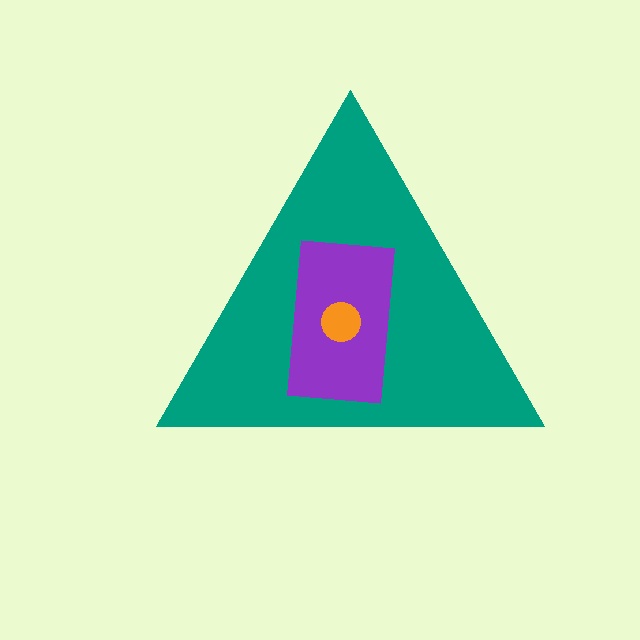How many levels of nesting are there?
3.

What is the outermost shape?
The teal triangle.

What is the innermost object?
The orange circle.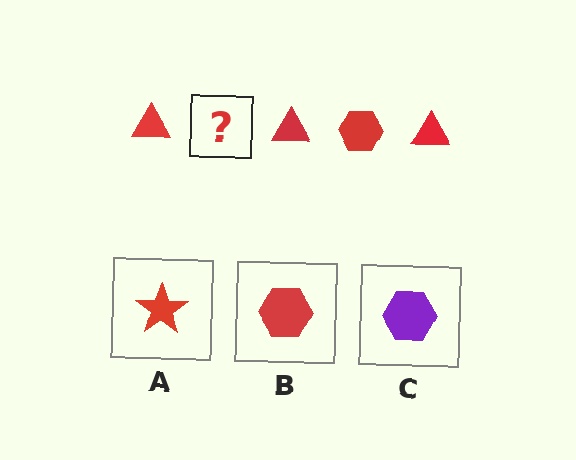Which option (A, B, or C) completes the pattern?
B.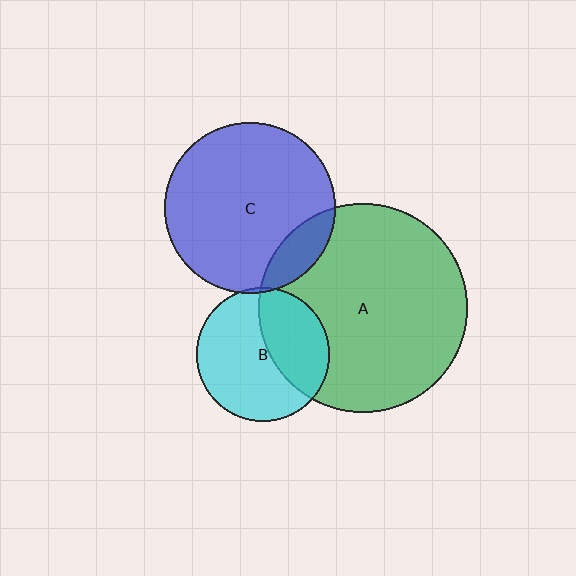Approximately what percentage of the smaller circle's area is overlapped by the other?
Approximately 5%.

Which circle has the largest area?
Circle A (green).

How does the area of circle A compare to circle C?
Approximately 1.5 times.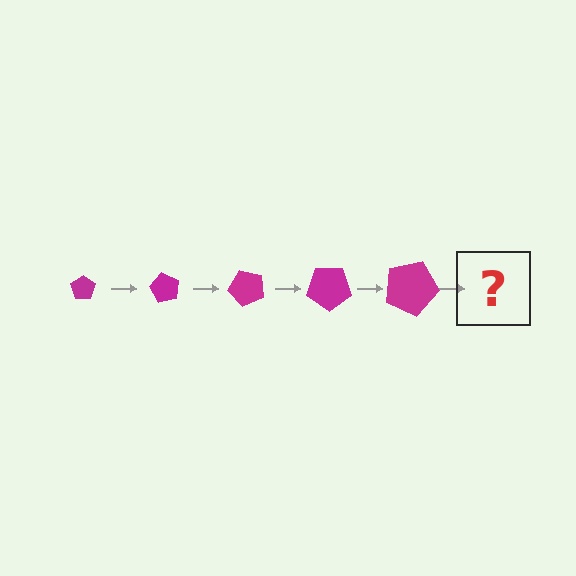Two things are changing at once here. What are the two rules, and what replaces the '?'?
The two rules are that the pentagon grows larger each step and it rotates 60 degrees each step. The '?' should be a pentagon, larger than the previous one and rotated 300 degrees from the start.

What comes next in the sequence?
The next element should be a pentagon, larger than the previous one and rotated 300 degrees from the start.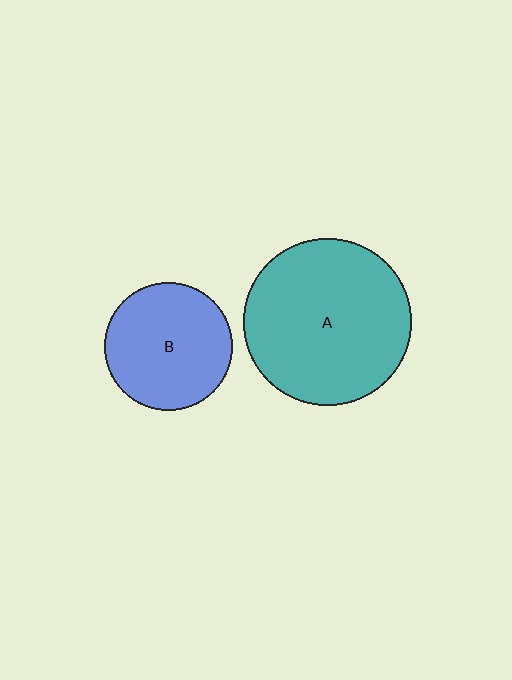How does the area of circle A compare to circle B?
Approximately 1.7 times.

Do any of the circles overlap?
No, none of the circles overlap.